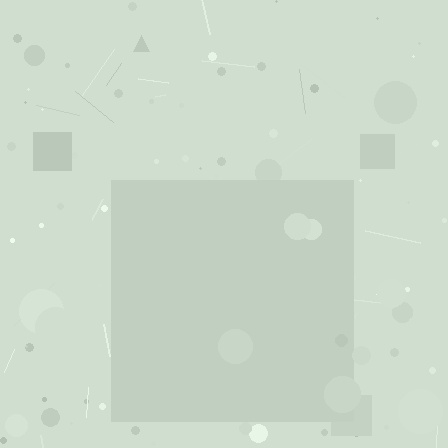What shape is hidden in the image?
A square is hidden in the image.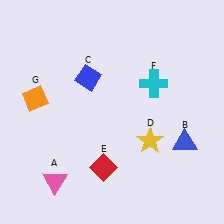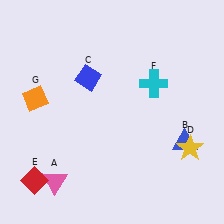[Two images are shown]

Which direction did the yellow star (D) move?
The yellow star (D) moved right.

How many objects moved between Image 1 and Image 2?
2 objects moved between the two images.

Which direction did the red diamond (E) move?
The red diamond (E) moved left.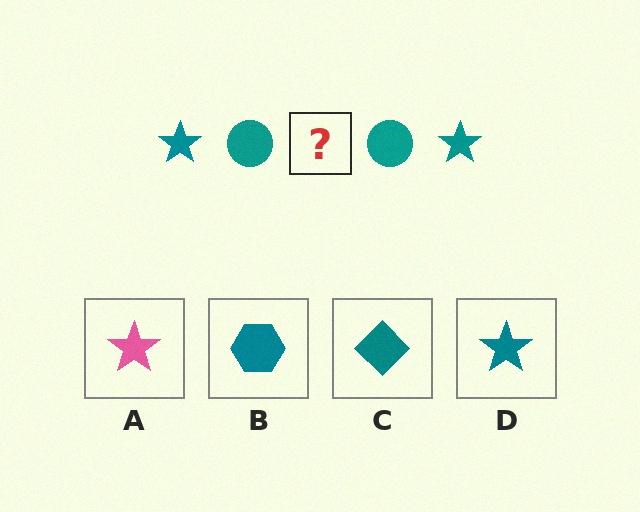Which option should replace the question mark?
Option D.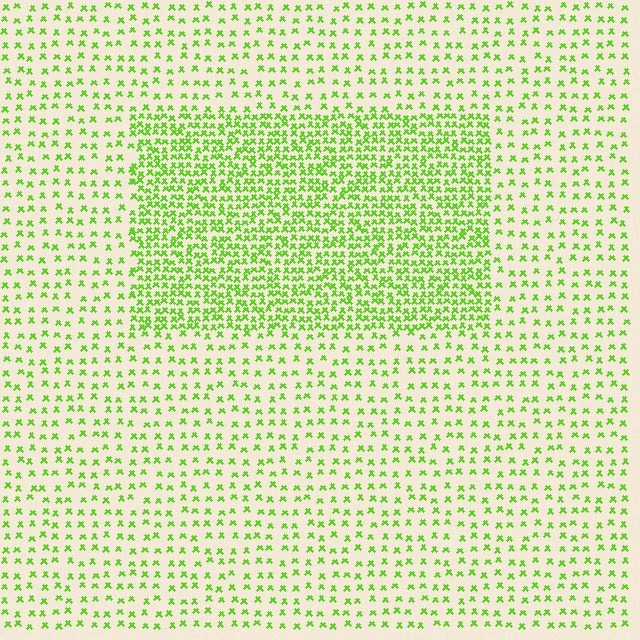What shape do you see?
I see a rectangle.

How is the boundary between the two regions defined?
The boundary is defined by a change in element density (approximately 2.5x ratio). All elements are the same color, size, and shape.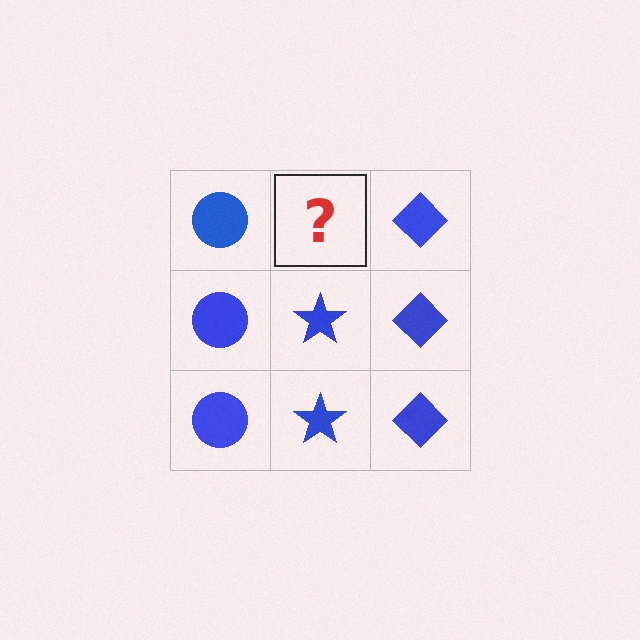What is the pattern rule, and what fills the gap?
The rule is that each column has a consistent shape. The gap should be filled with a blue star.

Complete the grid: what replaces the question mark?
The question mark should be replaced with a blue star.